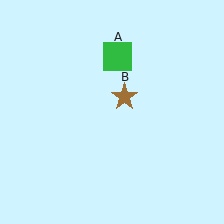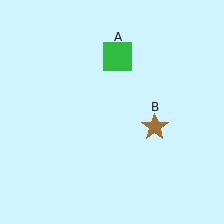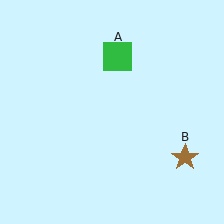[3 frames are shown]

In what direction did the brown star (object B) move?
The brown star (object B) moved down and to the right.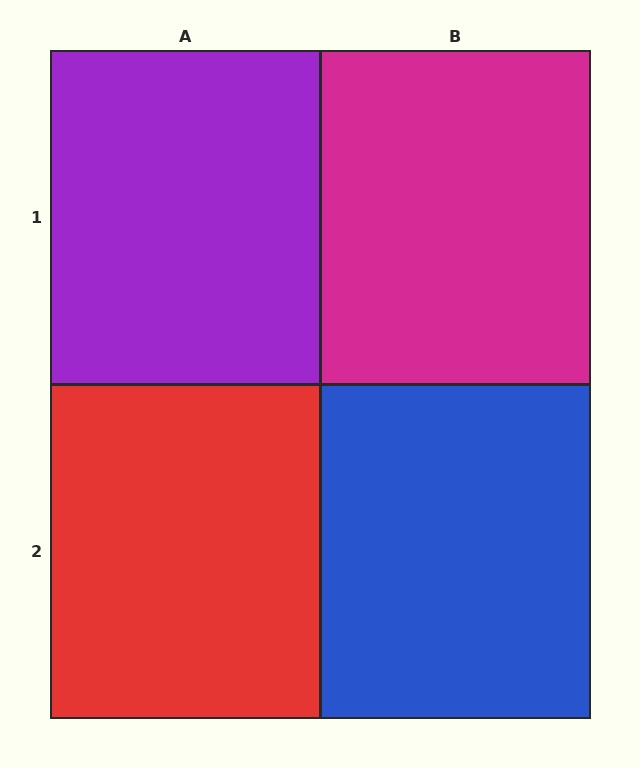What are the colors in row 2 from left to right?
Red, blue.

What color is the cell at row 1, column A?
Purple.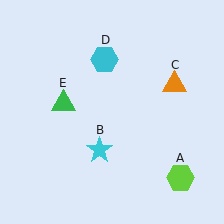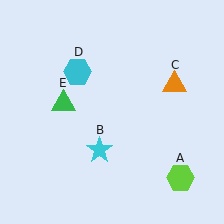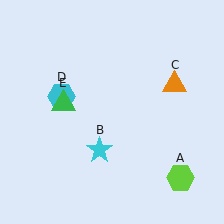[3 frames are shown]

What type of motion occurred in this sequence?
The cyan hexagon (object D) rotated counterclockwise around the center of the scene.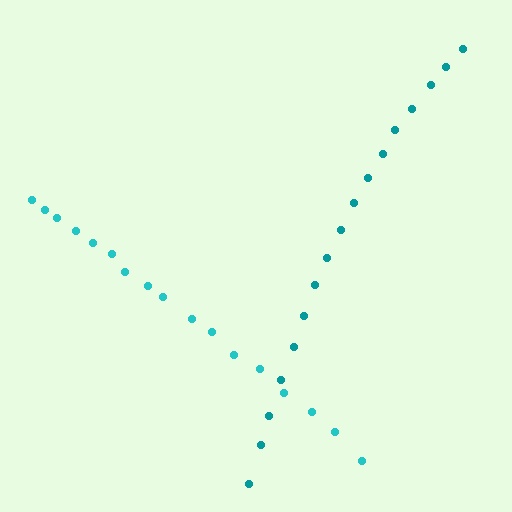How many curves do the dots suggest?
There are 2 distinct paths.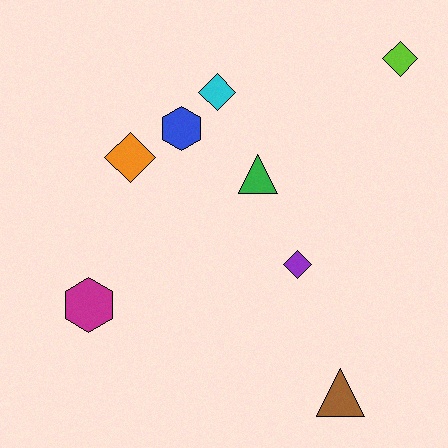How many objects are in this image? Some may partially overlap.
There are 8 objects.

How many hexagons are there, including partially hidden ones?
There are 2 hexagons.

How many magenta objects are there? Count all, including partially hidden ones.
There is 1 magenta object.